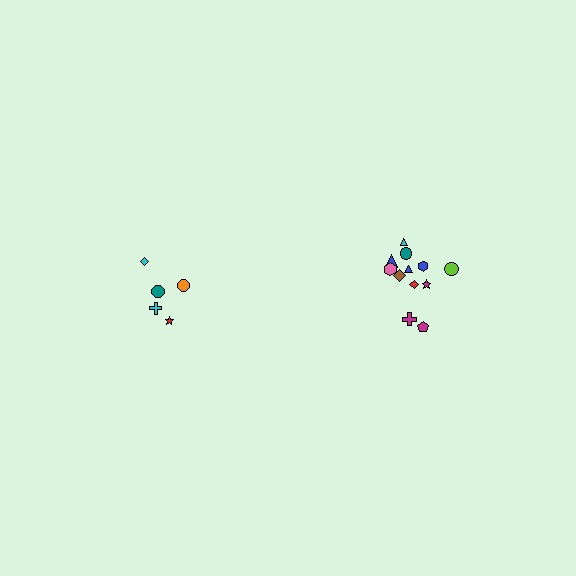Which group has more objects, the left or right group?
The right group.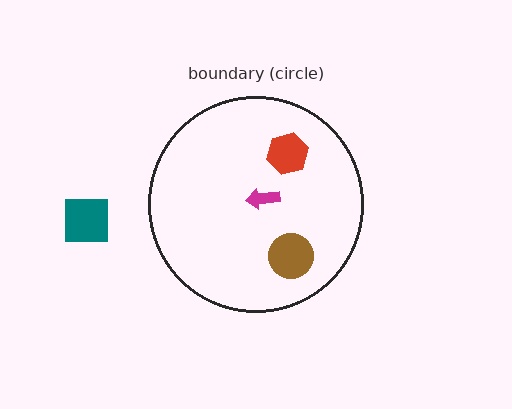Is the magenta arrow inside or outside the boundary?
Inside.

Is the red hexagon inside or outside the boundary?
Inside.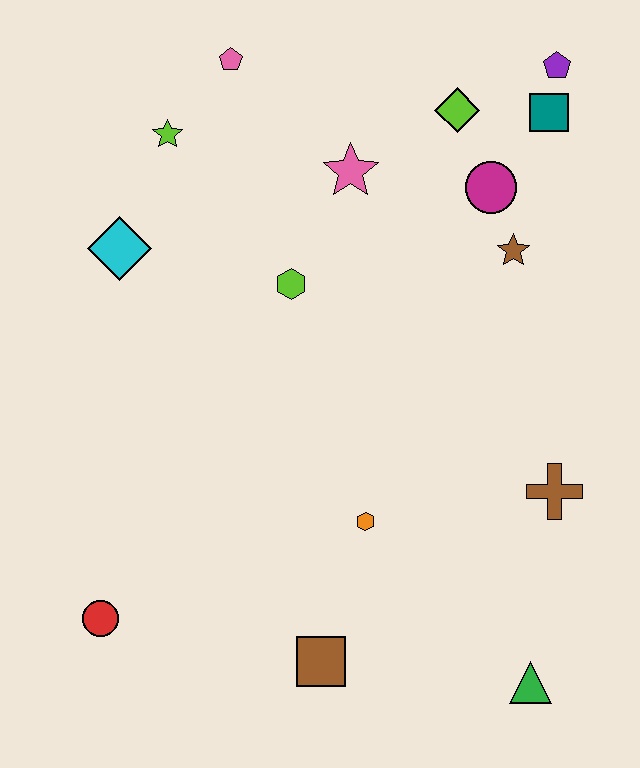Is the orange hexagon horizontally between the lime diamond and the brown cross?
No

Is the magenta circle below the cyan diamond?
No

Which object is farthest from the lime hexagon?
The green triangle is farthest from the lime hexagon.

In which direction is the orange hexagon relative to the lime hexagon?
The orange hexagon is below the lime hexagon.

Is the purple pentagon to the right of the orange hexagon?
Yes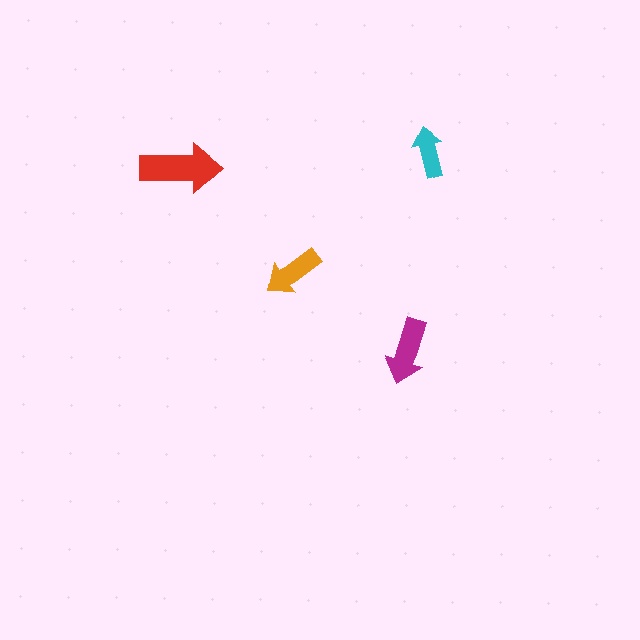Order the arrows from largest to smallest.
the red one, the magenta one, the orange one, the cyan one.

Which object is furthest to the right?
The cyan arrow is rightmost.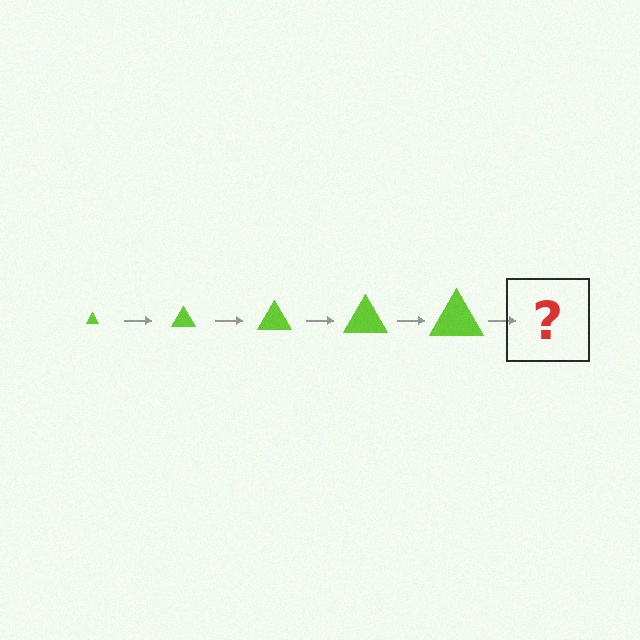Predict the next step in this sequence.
The next step is a lime triangle, larger than the previous one.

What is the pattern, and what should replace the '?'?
The pattern is that the triangle gets progressively larger each step. The '?' should be a lime triangle, larger than the previous one.